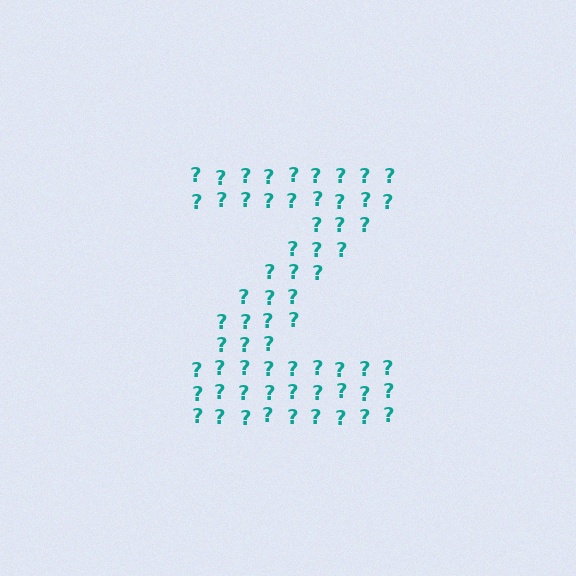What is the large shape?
The large shape is the letter Z.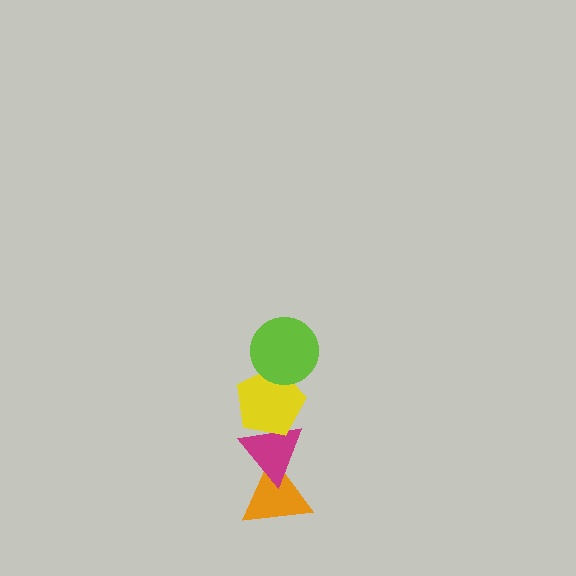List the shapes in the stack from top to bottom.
From top to bottom: the lime circle, the yellow pentagon, the magenta triangle, the orange triangle.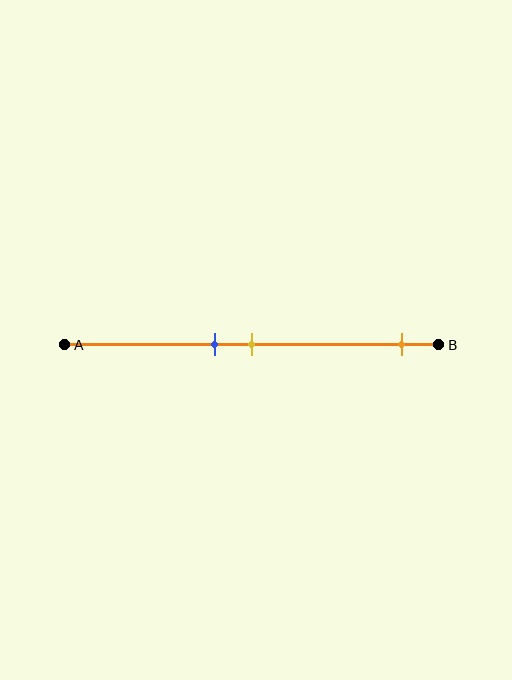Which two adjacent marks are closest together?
The blue and yellow marks are the closest adjacent pair.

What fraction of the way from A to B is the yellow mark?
The yellow mark is approximately 50% (0.5) of the way from A to B.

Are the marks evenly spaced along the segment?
No, the marks are not evenly spaced.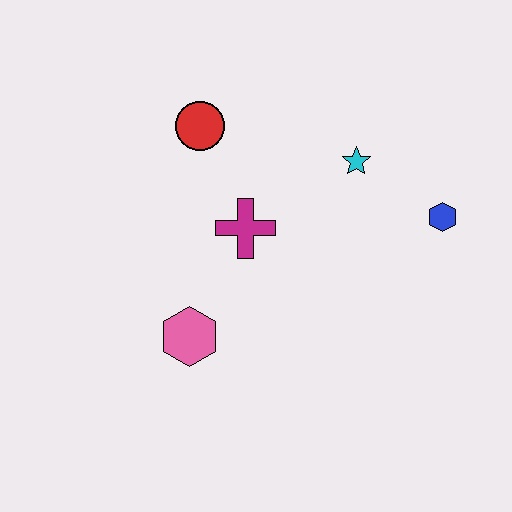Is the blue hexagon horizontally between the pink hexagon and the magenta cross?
No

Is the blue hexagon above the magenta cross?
Yes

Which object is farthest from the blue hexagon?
The pink hexagon is farthest from the blue hexagon.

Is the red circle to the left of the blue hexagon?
Yes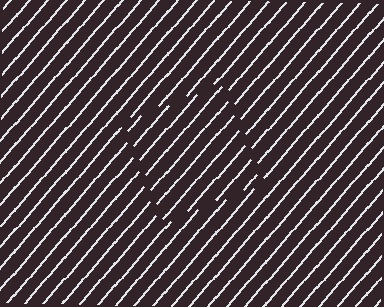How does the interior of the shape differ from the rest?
The interior of the shape contains the same grating, shifted by half a period — the contour is defined by the phase discontinuity where line-ends from the inner and outer gratings abut.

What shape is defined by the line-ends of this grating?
An illusory square. The interior of the shape contains the same grating, shifted by half a period — the contour is defined by the phase discontinuity where line-ends from the inner and outer gratings abut.